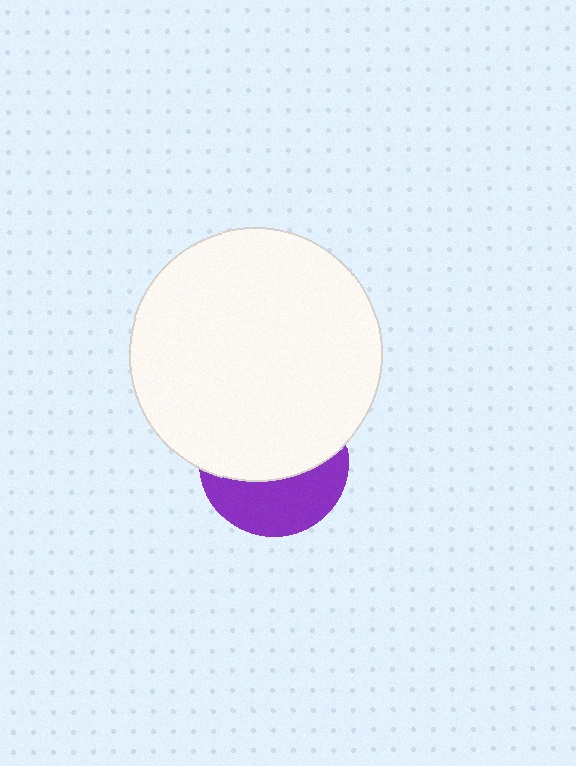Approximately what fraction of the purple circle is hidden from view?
Roughly 59% of the purple circle is hidden behind the white circle.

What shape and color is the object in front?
The object in front is a white circle.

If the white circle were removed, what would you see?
You would see the complete purple circle.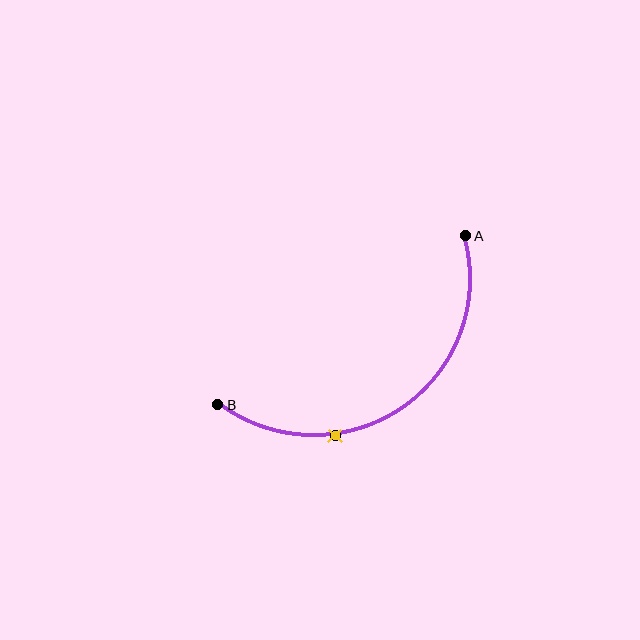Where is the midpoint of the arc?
The arc midpoint is the point on the curve farthest from the straight line joining A and B. It sits below and to the right of that line.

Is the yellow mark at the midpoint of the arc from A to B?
No. The yellow mark lies on the arc but is closer to endpoint B. The arc midpoint would be at the point on the curve equidistant along the arc from both A and B.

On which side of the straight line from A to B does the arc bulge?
The arc bulges below and to the right of the straight line connecting A and B.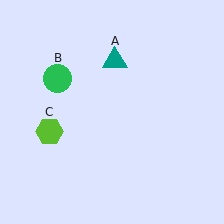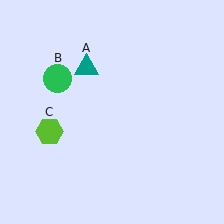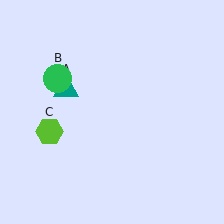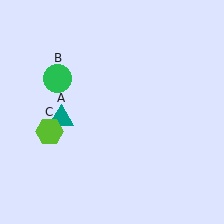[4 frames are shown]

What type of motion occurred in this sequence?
The teal triangle (object A) rotated counterclockwise around the center of the scene.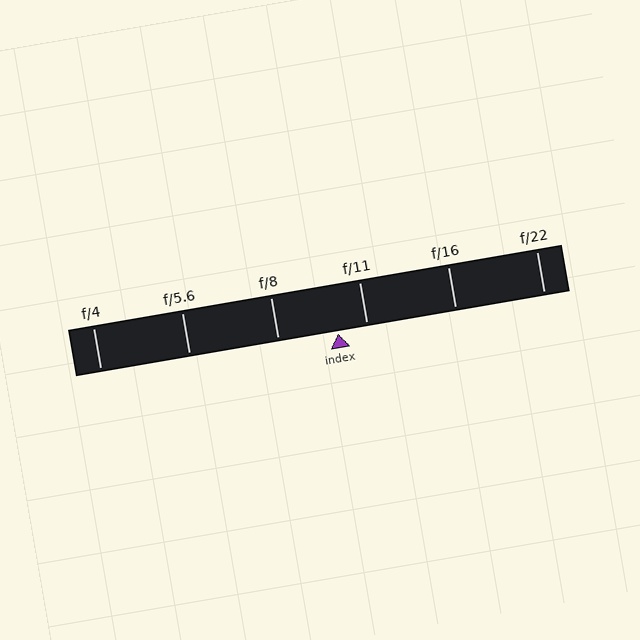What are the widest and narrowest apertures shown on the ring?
The widest aperture shown is f/4 and the narrowest is f/22.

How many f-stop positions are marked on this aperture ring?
There are 6 f-stop positions marked.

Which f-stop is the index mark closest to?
The index mark is closest to f/11.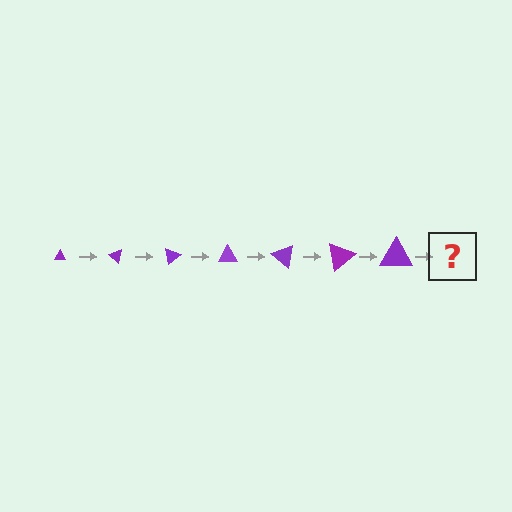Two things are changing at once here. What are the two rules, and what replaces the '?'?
The two rules are that the triangle grows larger each step and it rotates 40 degrees each step. The '?' should be a triangle, larger than the previous one and rotated 280 degrees from the start.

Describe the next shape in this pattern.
It should be a triangle, larger than the previous one and rotated 280 degrees from the start.